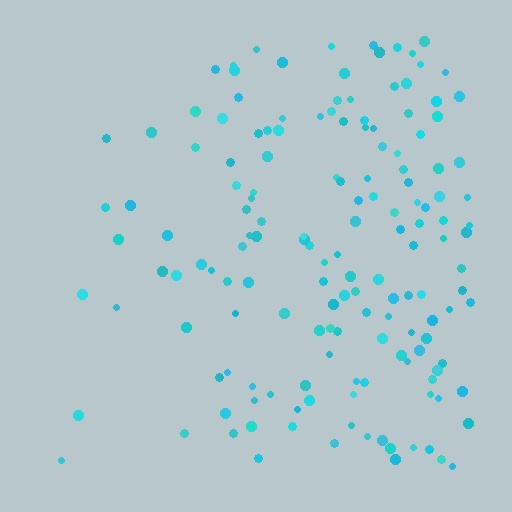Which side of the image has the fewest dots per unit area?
The left.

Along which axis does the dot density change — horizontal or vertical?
Horizontal.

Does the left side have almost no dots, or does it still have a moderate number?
Still a moderate number, just noticeably fewer than the right.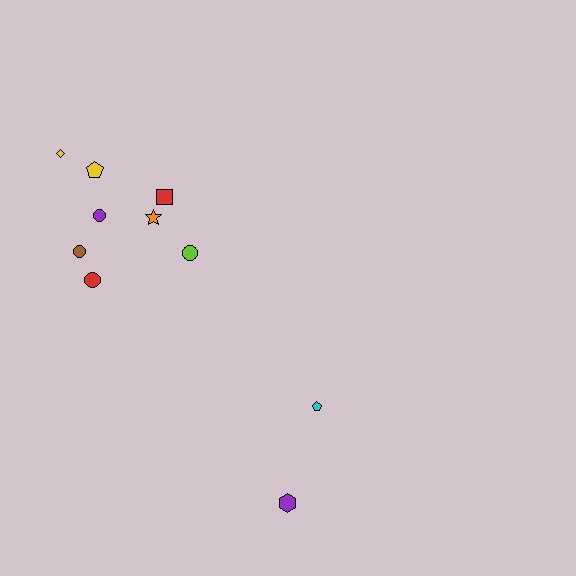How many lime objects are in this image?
There is 1 lime object.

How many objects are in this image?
There are 10 objects.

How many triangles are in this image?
There are no triangles.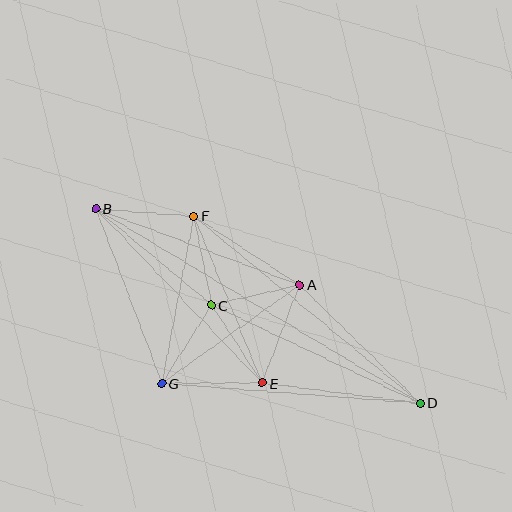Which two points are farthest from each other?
Points B and D are farthest from each other.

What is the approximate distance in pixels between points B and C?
The distance between B and C is approximately 151 pixels.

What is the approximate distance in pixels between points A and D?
The distance between A and D is approximately 169 pixels.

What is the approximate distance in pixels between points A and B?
The distance between A and B is approximately 218 pixels.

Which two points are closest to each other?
Points A and C are closest to each other.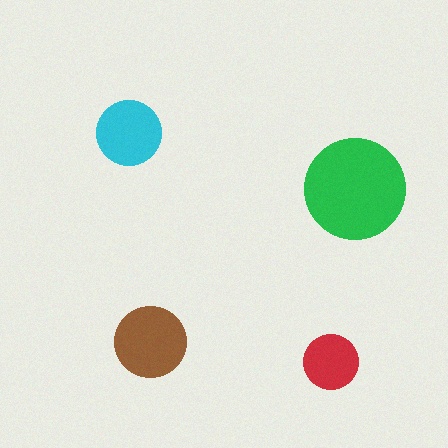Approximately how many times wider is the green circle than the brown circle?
About 1.5 times wider.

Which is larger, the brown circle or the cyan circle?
The brown one.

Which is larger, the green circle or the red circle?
The green one.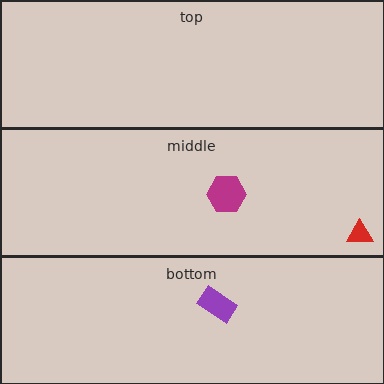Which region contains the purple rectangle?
The bottom region.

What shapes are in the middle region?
The red triangle, the magenta hexagon.